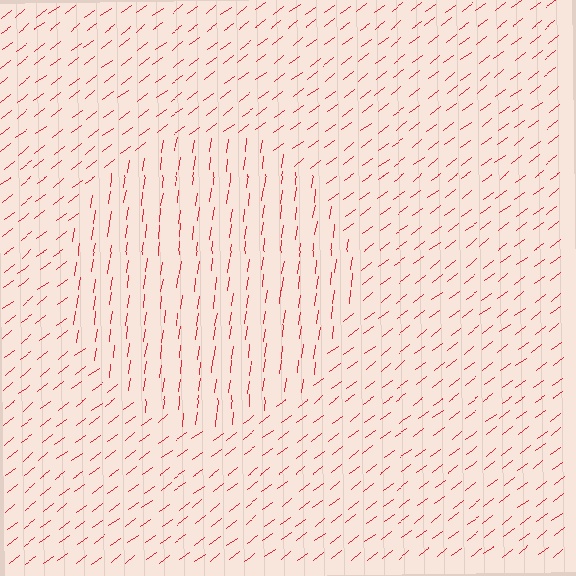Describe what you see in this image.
The image is filled with small red line segments. A circle region in the image has lines oriented differently from the surrounding lines, creating a visible texture boundary.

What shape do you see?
I see a circle.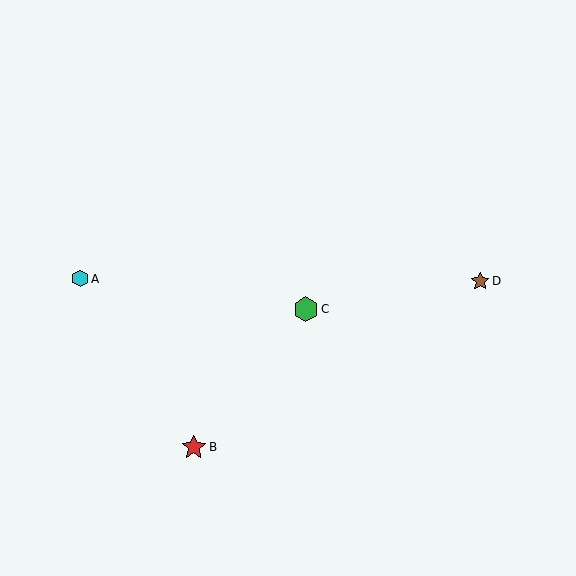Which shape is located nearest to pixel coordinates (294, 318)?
The green hexagon (labeled C) at (306, 309) is nearest to that location.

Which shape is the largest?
The green hexagon (labeled C) is the largest.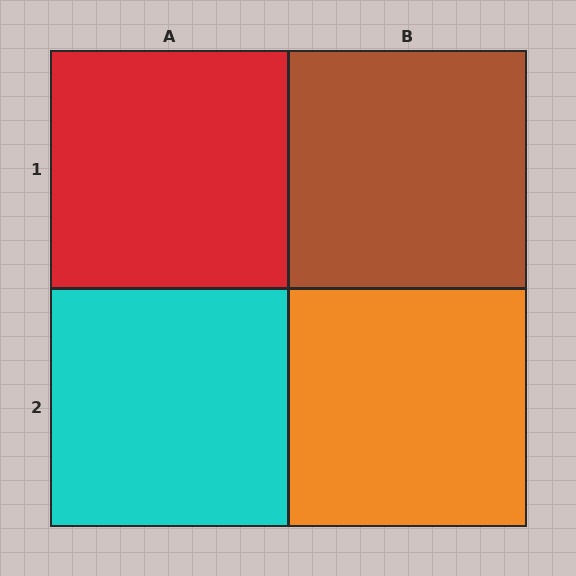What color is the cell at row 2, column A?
Cyan.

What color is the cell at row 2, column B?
Orange.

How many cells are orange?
1 cell is orange.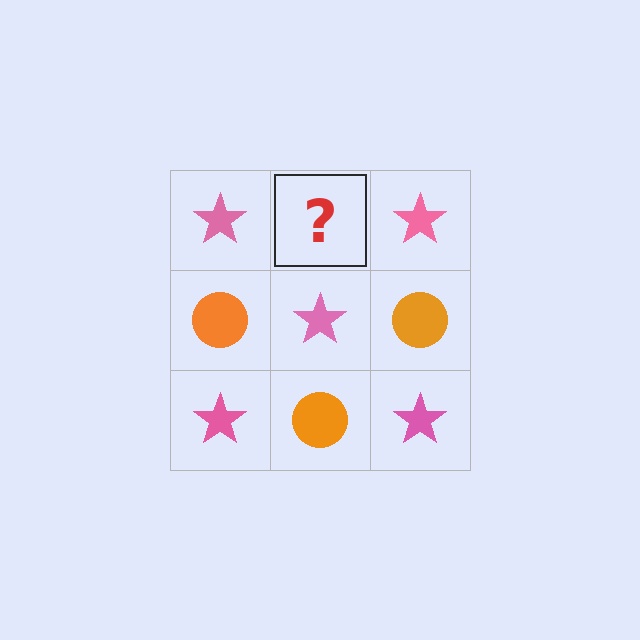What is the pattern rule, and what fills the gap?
The rule is that it alternates pink star and orange circle in a checkerboard pattern. The gap should be filled with an orange circle.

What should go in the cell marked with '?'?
The missing cell should contain an orange circle.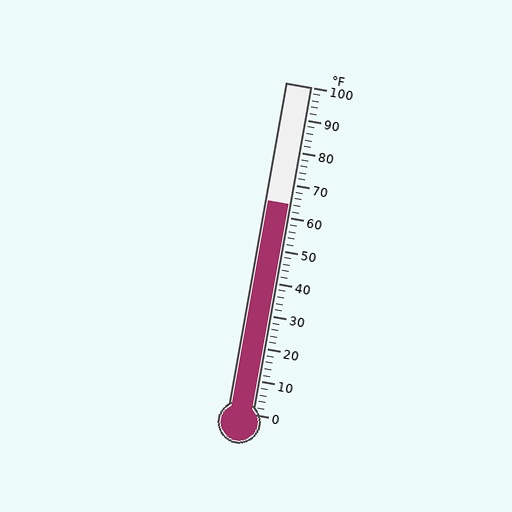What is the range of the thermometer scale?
The thermometer scale ranges from 0°F to 100°F.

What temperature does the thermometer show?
The thermometer shows approximately 64°F.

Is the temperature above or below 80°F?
The temperature is below 80°F.